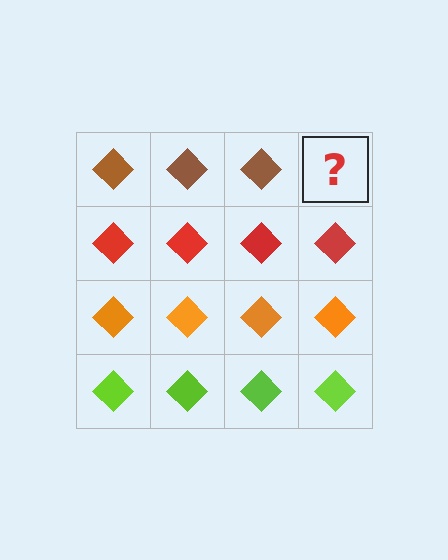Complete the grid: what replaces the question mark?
The question mark should be replaced with a brown diamond.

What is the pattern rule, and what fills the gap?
The rule is that each row has a consistent color. The gap should be filled with a brown diamond.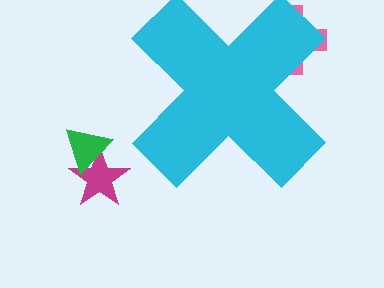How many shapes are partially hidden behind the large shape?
1 shape is partially hidden.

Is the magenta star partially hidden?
No, the magenta star is fully visible.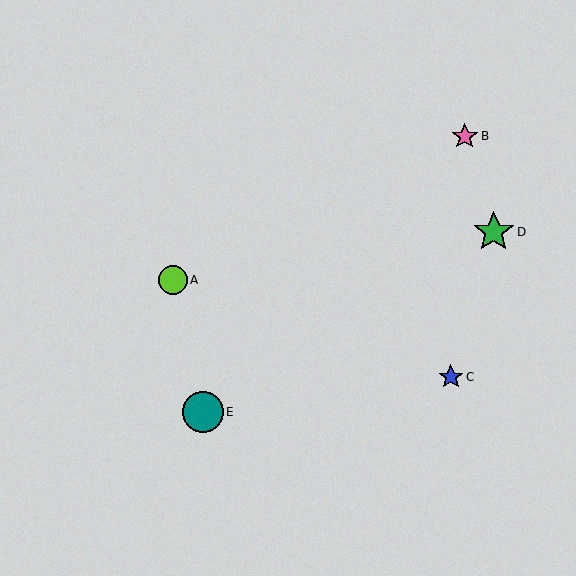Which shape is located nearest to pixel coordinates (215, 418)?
The teal circle (labeled E) at (203, 412) is nearest to that location.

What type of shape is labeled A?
Shape A is a lime circle.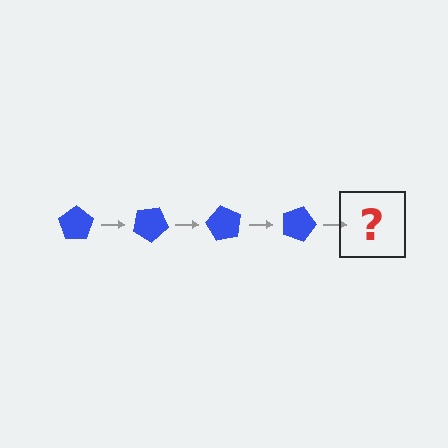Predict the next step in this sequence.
The next step is a blue pentagon rotated 120 degrees.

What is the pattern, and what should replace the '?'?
The pattern is that the pentagon rotates 30 degrees each step. The '?' should be a blue pentagon rotated 120 degrees.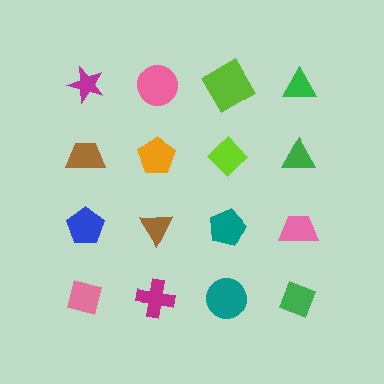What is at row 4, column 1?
A pink square.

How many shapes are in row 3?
4 shapes.